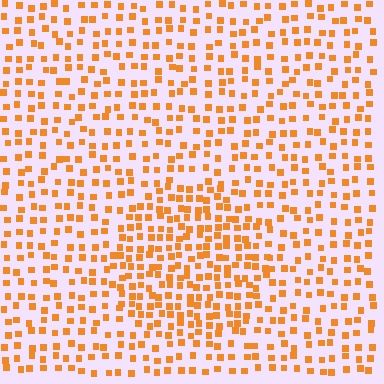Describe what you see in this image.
The image contains small orange elements arranged at two different densities. A circle-shaped region is visible where the elements are more densely packed than the surrounding area.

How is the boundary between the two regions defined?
The boundary is defined by a change in element density (approximately 1.7x ratio). All elements are the same color, size, and shape.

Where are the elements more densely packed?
The elements are more densely packed inside the circle boundary.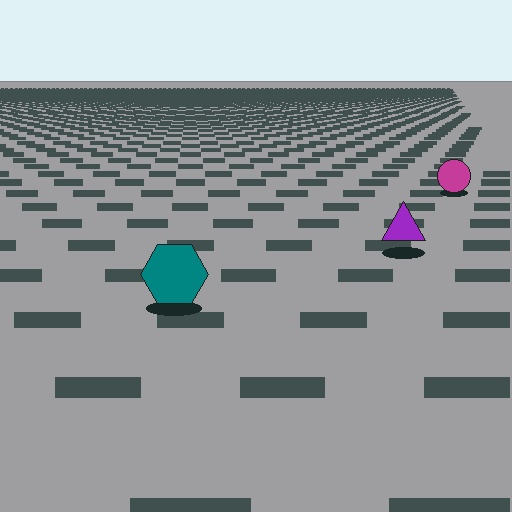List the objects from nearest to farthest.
From nearest to farthest: the teal hexagon, the purple triangle, the magenta circle.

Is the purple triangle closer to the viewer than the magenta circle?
Yes. The purple triangle is closer — you can tell from the texture gradient: the ground texture is coarser near it.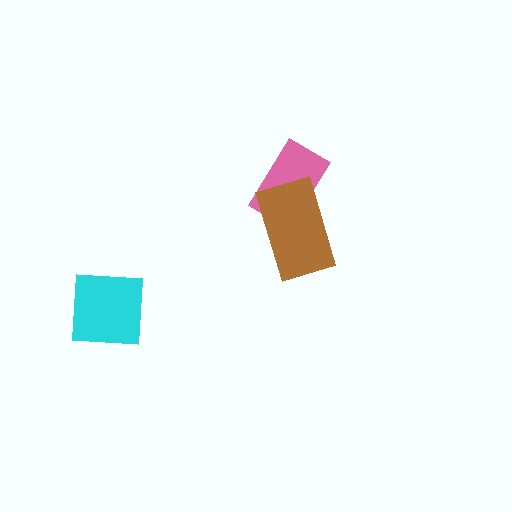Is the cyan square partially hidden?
No, no other shape covers it.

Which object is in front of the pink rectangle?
The brown rectangle is in front of the pink rectangle.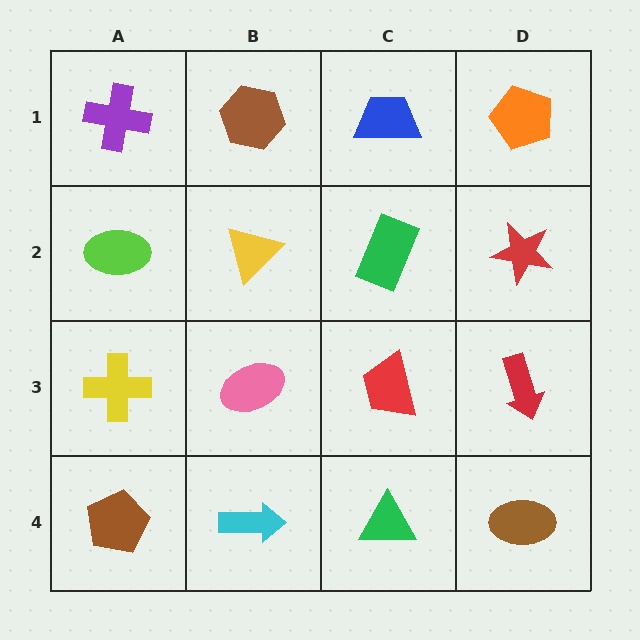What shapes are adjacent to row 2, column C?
A blue trapezoid (row 1, column C), a red trapezoid (row 3, column C), a yellow triangle (row 2, column B), a red star (row 2, column D).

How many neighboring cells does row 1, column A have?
2.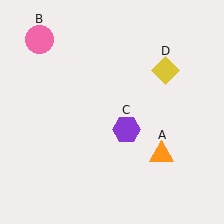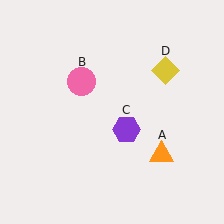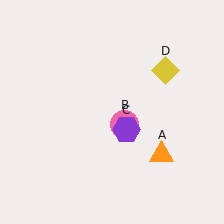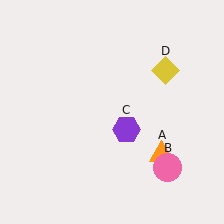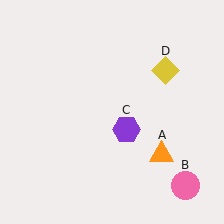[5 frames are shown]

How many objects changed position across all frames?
1 object changed position: pink circle (object B).